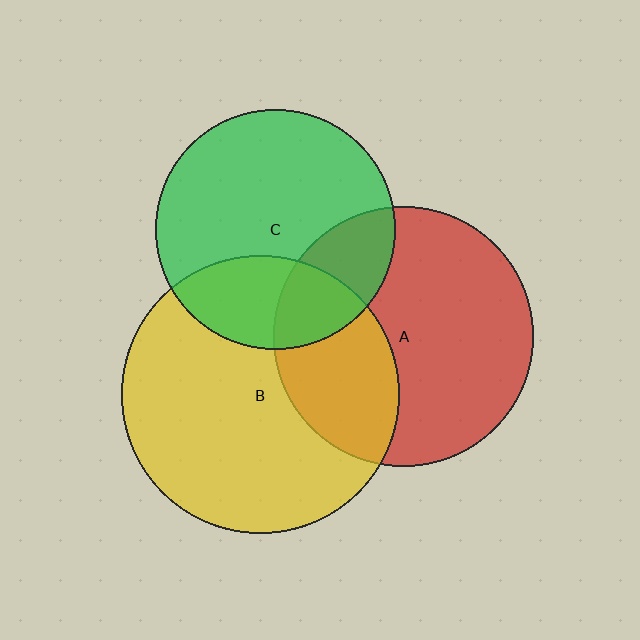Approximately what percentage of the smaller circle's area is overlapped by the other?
Approximately 30%.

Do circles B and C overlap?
Yes.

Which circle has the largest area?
Circle B (yellow).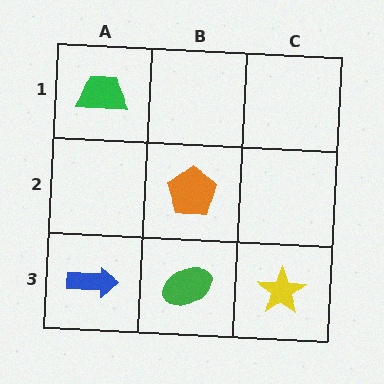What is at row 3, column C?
A yellow star.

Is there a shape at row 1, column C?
No, that cell is empty.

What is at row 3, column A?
A blue arrow.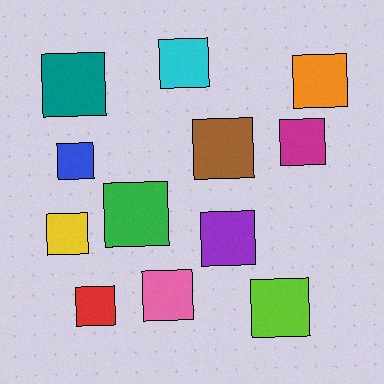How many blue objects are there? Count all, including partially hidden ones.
There is 1 blue object.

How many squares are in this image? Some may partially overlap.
There are 12 squares.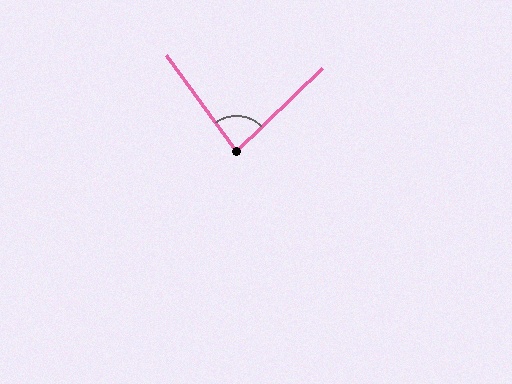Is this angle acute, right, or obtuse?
It is acute.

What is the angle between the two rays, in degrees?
Approximately 82 degrees.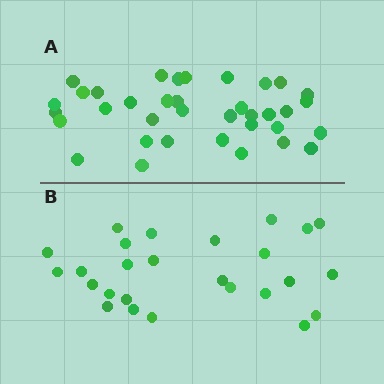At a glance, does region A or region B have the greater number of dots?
Region A (the top region) has more dots.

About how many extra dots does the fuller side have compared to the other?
Region A has roughly 10 or so more dots than region B.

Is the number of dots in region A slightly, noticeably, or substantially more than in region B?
Region A has noticeably more, but not dramatically so. The ratio is roughly 1.4 to 1.